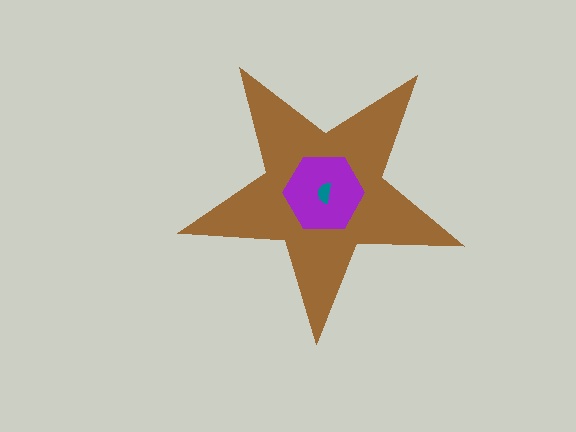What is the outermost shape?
The brown star.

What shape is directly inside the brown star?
The purple hexagon.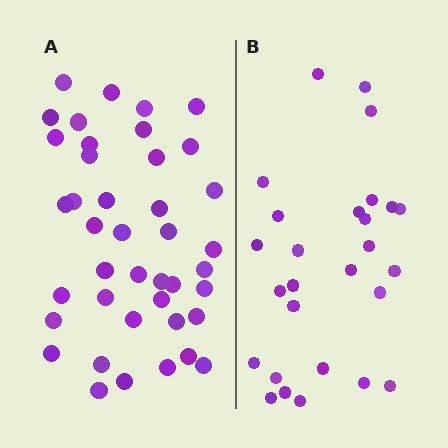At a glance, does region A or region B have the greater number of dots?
Region A (the left region) has more dots.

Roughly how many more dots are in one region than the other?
Region A has approximately 15 more dots than region B.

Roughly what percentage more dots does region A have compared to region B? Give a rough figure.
About 50% more.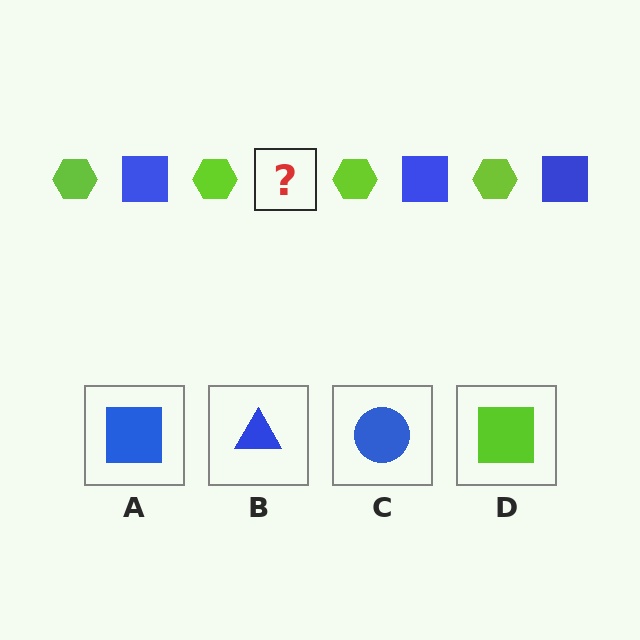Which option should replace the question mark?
Option A.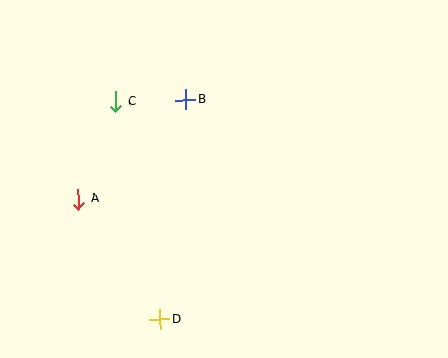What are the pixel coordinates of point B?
Point B is at (186, 100).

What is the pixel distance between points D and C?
The distance between D and C is 222 pixels.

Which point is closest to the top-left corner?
Point C is closest to the top-left corner.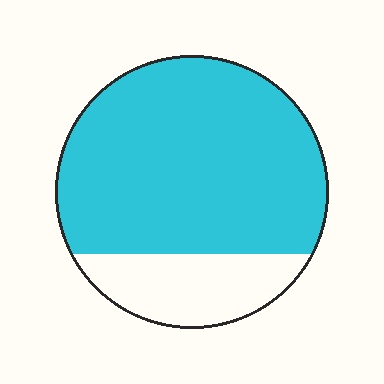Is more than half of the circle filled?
Yes.